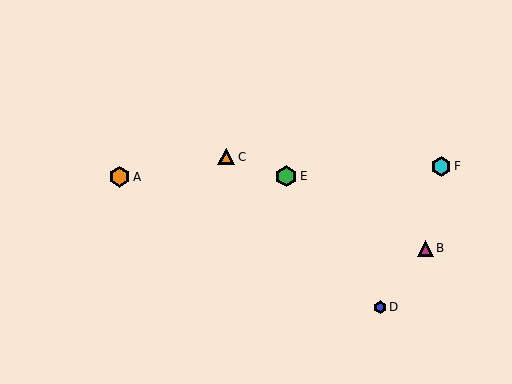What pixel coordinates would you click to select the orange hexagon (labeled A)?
Click at (120, 177) to select the orange hexagon A.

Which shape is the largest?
The green hexagon (labeled E) is the largest.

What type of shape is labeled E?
Shape E is a green hexagon.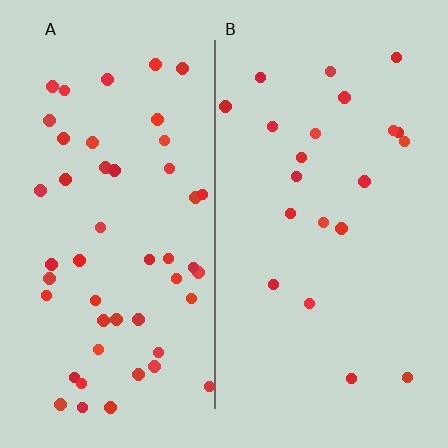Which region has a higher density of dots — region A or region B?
A (the left).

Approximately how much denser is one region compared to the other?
Approximately 2.3× — region A over region B.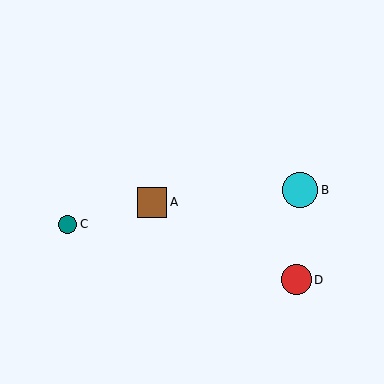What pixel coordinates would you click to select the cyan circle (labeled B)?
Click at (300, 190) to select the cyan circle B.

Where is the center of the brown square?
The center of the brown square is at (152, 202).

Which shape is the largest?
The cyan circle (labeled B) is the largest.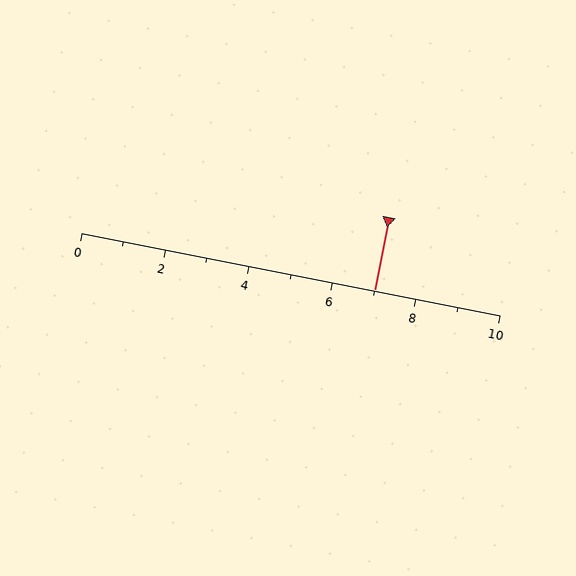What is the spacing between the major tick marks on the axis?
The major ticks are spaced 2 apart.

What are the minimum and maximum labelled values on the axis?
The axis runs from 0 to 10.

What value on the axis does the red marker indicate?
The marker indicates approximately 7.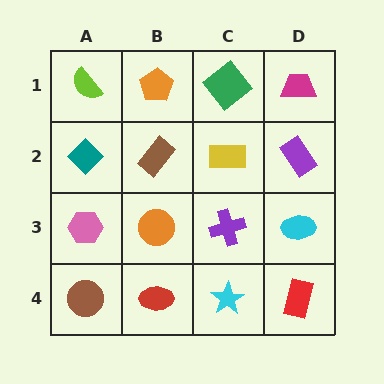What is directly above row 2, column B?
An orange pentagon.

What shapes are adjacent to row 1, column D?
A purple rectangle (row 2, column D), a green diamond (row 1, column C).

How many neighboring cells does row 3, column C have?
4.